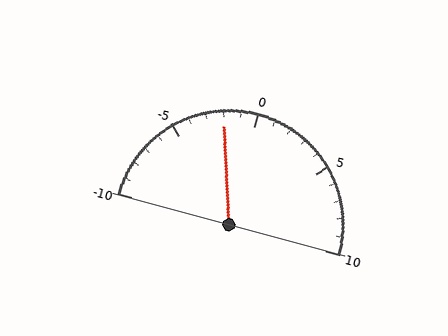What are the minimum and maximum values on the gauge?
The gauge ranges from -10 to 10.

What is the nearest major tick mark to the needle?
The nearest major tick mark is 0.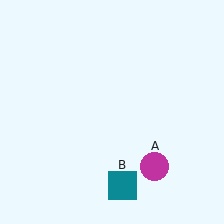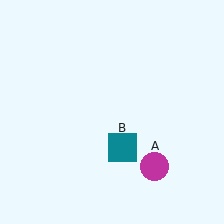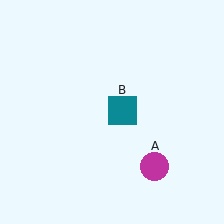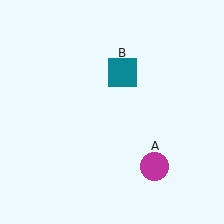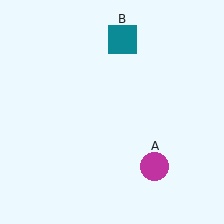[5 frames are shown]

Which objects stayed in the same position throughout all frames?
Magenta circle (object A) remained stationary.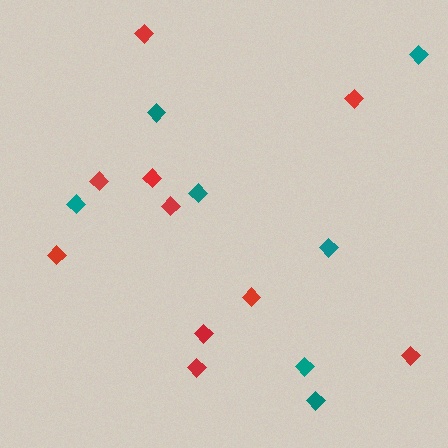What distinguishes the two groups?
There are 2 groups: one group of red diamonds (10) and one group of teal diamonds (7).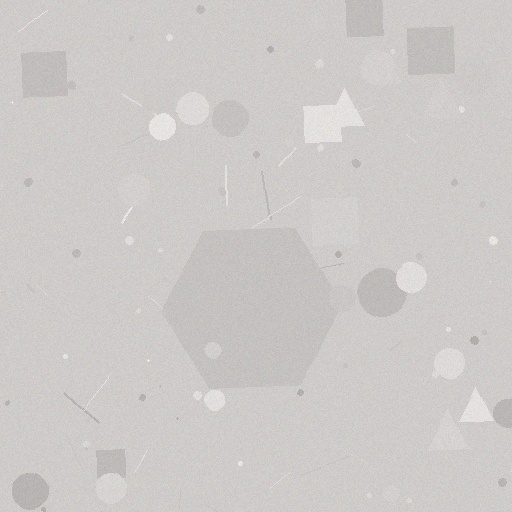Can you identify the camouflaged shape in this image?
The camouflaged shape is a hexagon.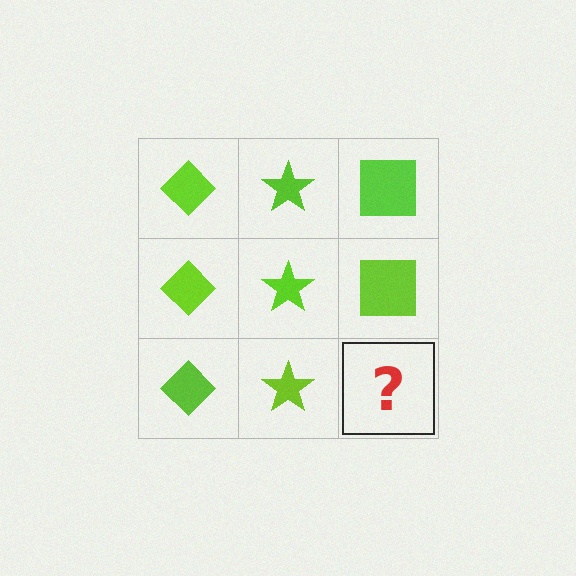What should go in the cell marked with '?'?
The missing cell should contain a lime square.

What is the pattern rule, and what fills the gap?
The rule is that each column has a consistent shape. The gap should be filled with a lime square.